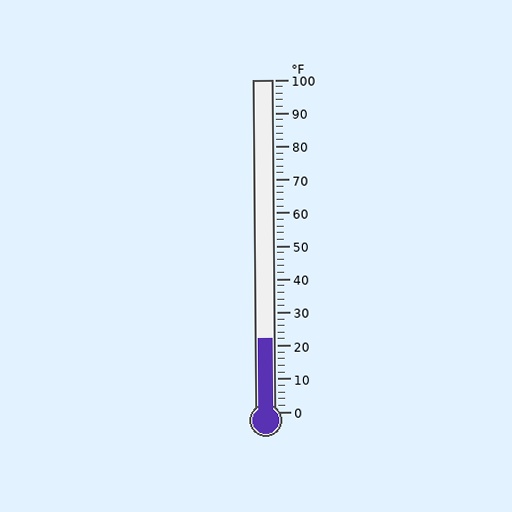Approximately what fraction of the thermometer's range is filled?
The thermometer is filled to approximately 20% of its range.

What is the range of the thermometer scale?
The thermometer scale ranges from 0°F to 100°F.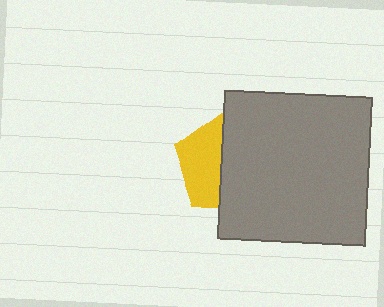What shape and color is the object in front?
The object in front is a gray square.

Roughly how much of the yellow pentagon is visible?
A small part of it is visible (roughly 43%).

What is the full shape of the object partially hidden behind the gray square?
The partially hidden object is a yellow pentagon.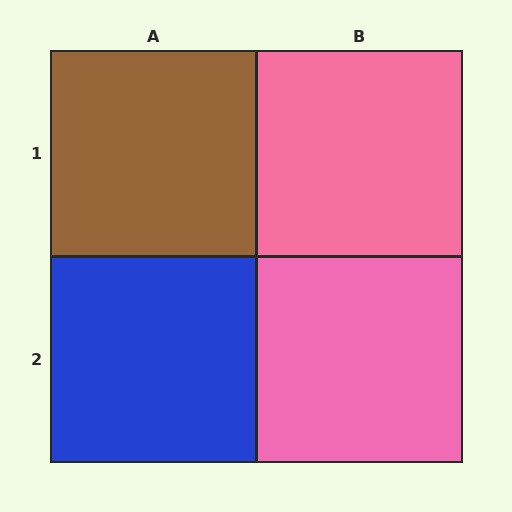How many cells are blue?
1 cell is blue.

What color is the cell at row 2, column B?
Pink.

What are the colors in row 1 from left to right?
Brown, pink.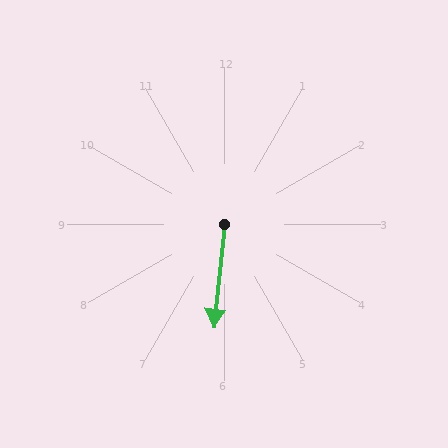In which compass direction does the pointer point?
South.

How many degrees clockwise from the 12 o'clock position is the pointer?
Approximately 186 degrees.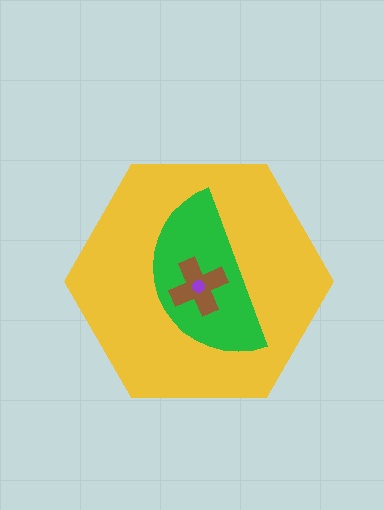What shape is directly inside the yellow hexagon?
The green semicircle.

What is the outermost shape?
The yellow hexagon.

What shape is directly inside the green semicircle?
The brown cross.